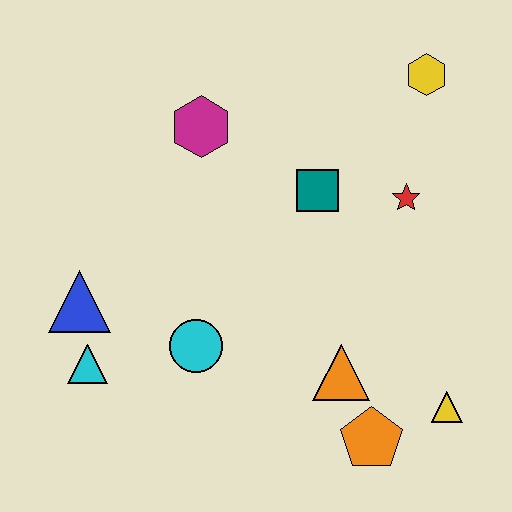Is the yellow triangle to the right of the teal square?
Yes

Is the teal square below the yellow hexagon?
Yes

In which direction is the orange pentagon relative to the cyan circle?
The orange pentagon is to the right of the cyan circle.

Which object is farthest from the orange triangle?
The yellow hexagon is farthest from the orange triangle.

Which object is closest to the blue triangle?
The cyan triangle is closest to the blue triangle.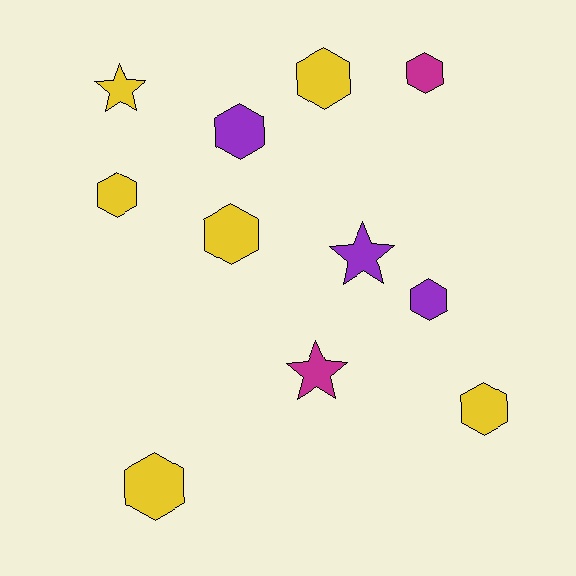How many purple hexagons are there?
There are 2 purple hexagons.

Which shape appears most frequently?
Hexagon, with 8 objects.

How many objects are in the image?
There are 11 objects.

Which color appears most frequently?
Yellow, with 6 objects.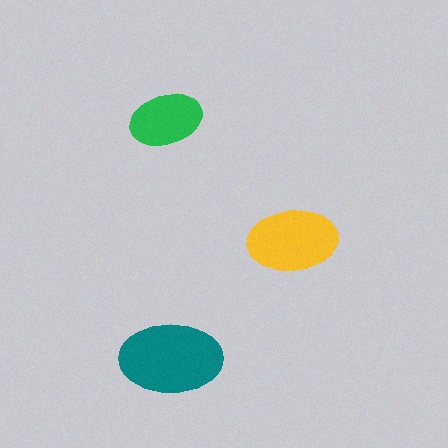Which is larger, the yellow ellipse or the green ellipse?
The yellow one.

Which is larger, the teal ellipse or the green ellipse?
The teal one.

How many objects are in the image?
There are 3 objects in the image.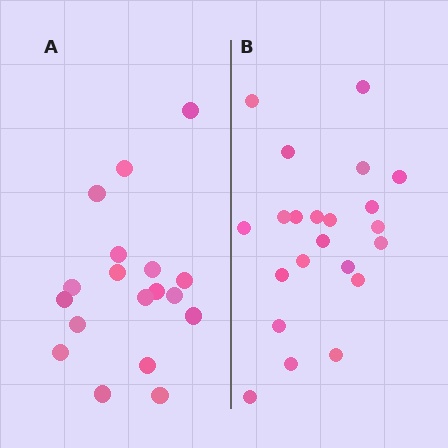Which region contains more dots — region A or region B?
Region B (the right region) has more dots.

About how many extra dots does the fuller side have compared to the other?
Region B has about 4 more dots than region A.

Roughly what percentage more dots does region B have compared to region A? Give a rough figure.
About 20% more.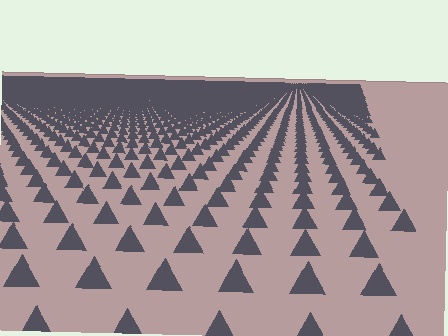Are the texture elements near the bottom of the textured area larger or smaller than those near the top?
Larger. Near the bottom, elements are closer to the viewer and appear at a bigger on-screen size.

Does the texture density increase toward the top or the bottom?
Density increases toward the top.